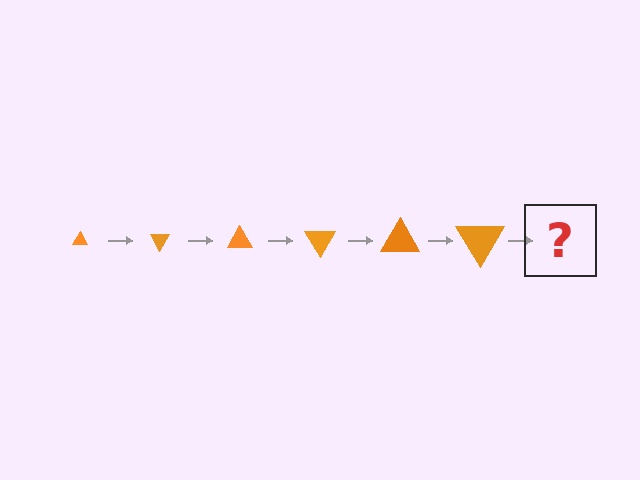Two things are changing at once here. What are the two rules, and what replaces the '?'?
The two rules are that the triangle grows larger each step and it rotates 60 degrees each step. The '?' should be a triangle, larger than the previous one and rotated 360 degrees from the start.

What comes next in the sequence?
The next element should be a triangle, larger than the previous one and rotated 360 degrees from the start.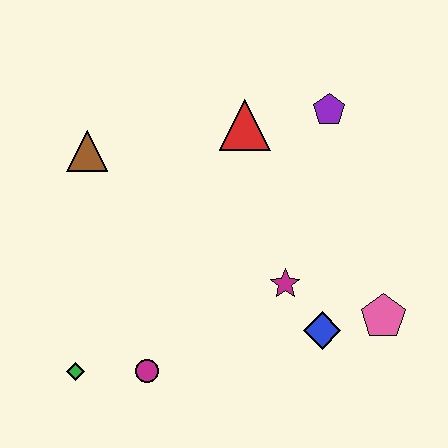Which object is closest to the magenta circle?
The green diamond is closest to the magenta circle.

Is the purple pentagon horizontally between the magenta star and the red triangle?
No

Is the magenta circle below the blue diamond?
Yes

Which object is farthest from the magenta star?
The brown triangle is farthest from the magenta star.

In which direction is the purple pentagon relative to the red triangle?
The purple pentagon is to the right of the red triangle.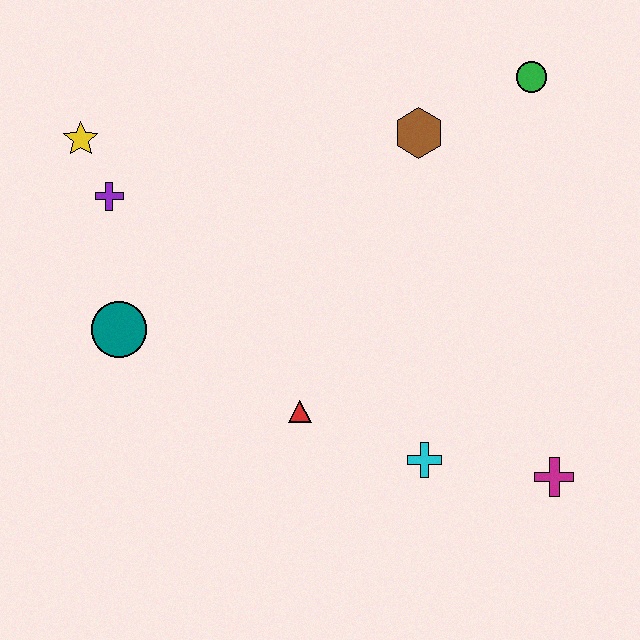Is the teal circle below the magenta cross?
No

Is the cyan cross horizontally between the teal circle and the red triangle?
No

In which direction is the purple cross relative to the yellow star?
The purple cross is below the yellow star.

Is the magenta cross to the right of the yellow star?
Yes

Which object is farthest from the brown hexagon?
The magenta cross is farthest from the brown hexagon.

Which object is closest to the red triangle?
The cyan cross is closest to the red triangle.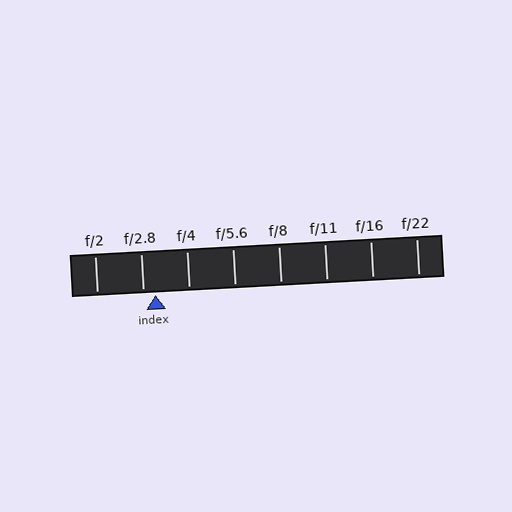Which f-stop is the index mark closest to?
The index mark is closest to f/2.8.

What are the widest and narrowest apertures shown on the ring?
The widest aperture shown is f/2 and the narrowest is f/22.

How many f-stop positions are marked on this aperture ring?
There are 8 f-stop positions marked.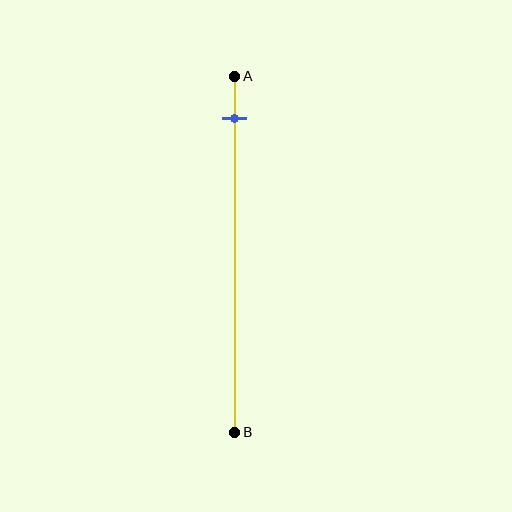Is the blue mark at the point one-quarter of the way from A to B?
No, the mark is at about 10% from A, not at the 25% one-quarter point.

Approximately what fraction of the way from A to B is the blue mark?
The blue mark is approximately 10% of the way from A to B.